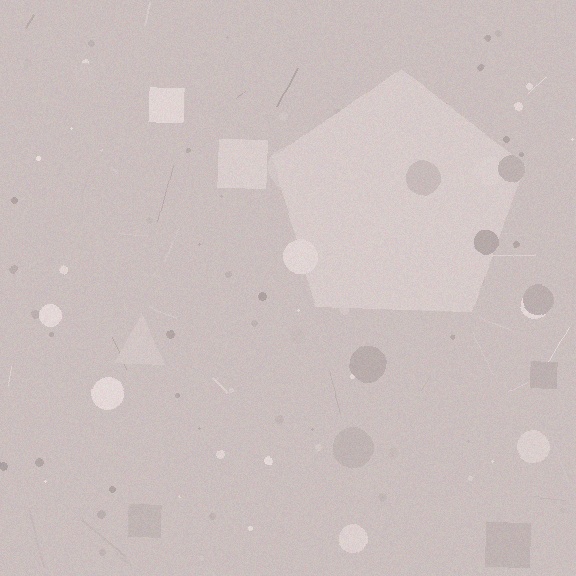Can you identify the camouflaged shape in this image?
The camouflaged shape is a pentagon.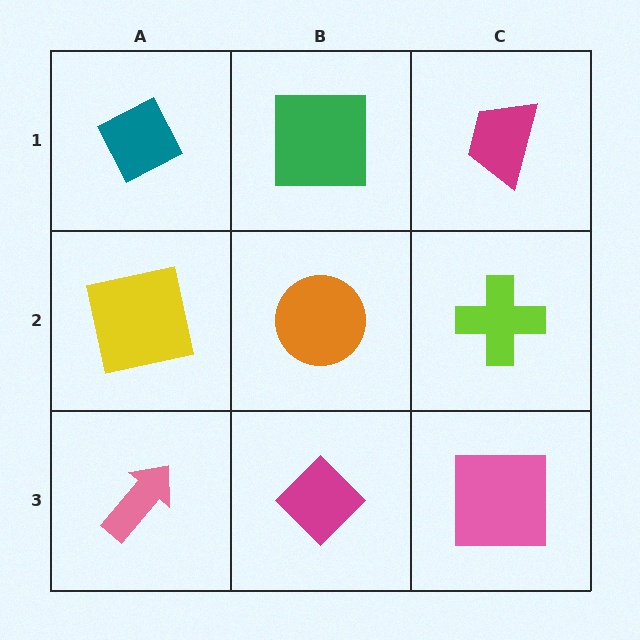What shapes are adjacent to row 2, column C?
A magenta trapezoid (row 1, column C), a pink square (row 3, column C), an orange circle (row 2, column B).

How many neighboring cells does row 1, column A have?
2.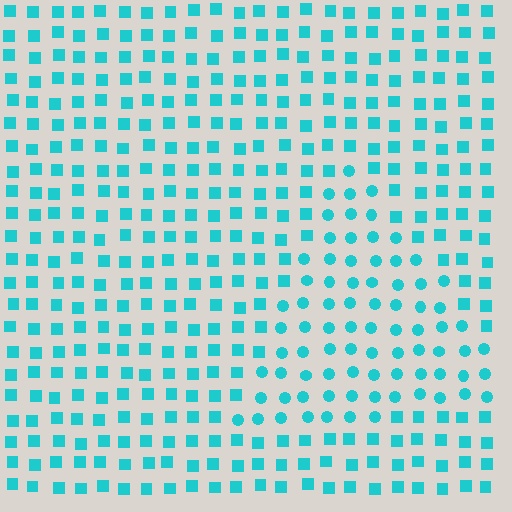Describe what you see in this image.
The image is filled with small cyan elements arranged in a uniform grid. A triangle-shaped region contains circles, while the surrounding area contains squares. The boundary is defined purely by the change in element shape.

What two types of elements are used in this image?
The image uses circles inside the triangle region and squares outside it.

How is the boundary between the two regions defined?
The boundary is defined by a change in element shape: circles inside vs. squares outside. All elements share the same color and spacing.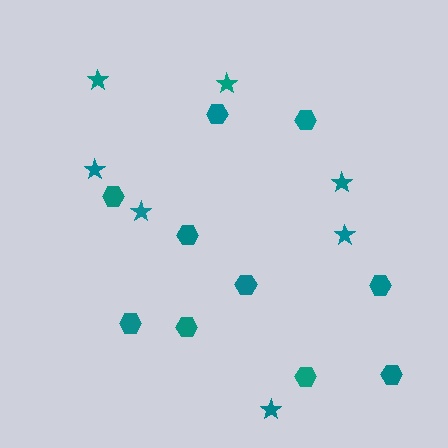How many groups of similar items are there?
There are 2 groups: one group of hexagons (10) and one group of stars (7).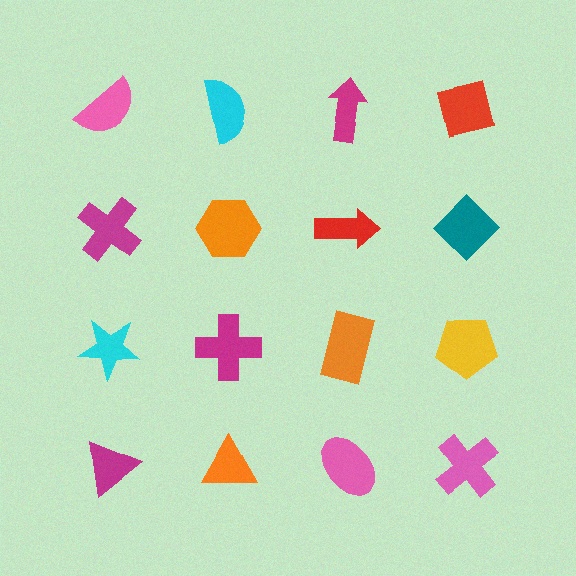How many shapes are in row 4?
4 shapes.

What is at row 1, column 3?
A magenta arrow.